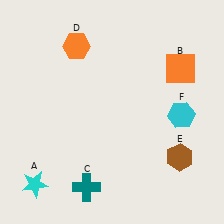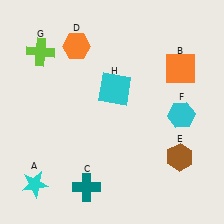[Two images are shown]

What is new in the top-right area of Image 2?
A cyan square (H) was added in the top-right area of Image 2.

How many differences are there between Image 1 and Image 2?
There are 2 differences between the two images.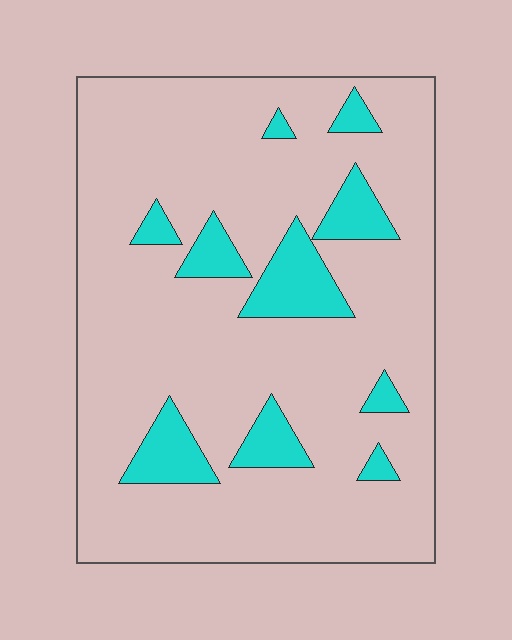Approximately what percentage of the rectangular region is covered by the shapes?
Approximately 15%.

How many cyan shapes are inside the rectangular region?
10.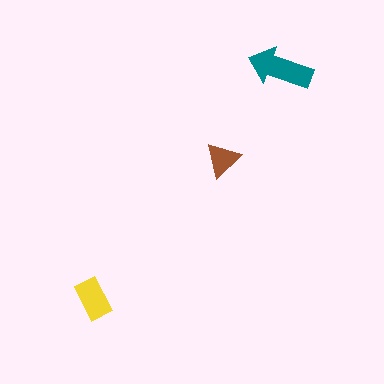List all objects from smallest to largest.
The brown triangle, the yellow rectangle, the teal arrow.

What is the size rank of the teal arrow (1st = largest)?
1st.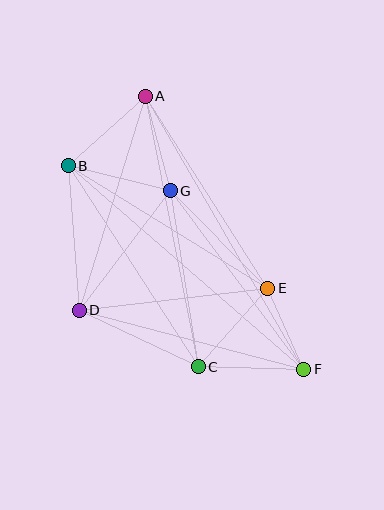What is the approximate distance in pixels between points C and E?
The distance between C and E is approximately 105 pixels.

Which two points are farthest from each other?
Points A and F are farthest from each other.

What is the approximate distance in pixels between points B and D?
The distance between B and D is approximately 145 pixels.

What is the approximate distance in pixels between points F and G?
The distance between F and G is approximately 223 pixels.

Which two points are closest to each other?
Points E and F are closest to each other.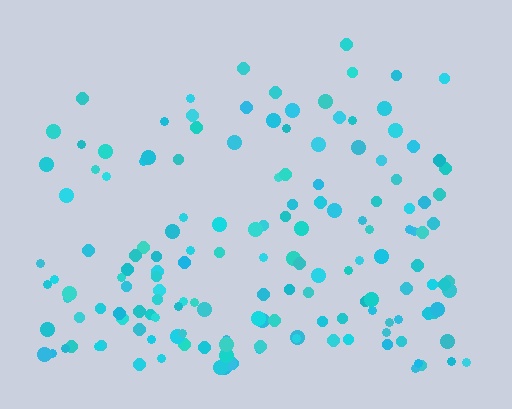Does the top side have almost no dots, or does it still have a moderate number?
Still a moderate number, just noticeably fewer than the bottom.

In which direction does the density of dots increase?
From top to bottom, with the bottom side densest.